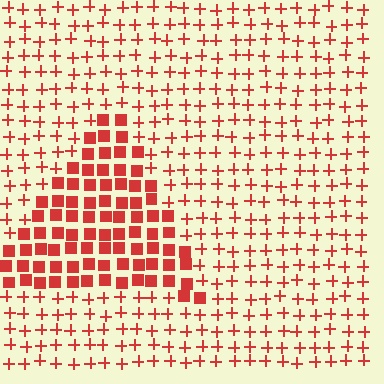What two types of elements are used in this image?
The image uses squares inside the triangle region and plus signs outside it.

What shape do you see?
I see a triangle.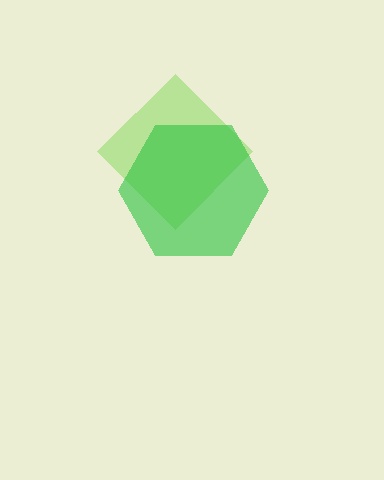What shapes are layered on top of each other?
The layered shapes are: a lime diamond, a green hexagon.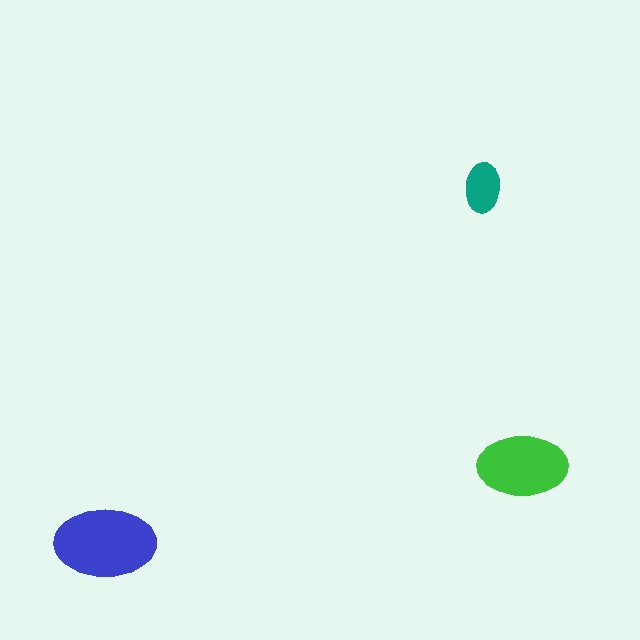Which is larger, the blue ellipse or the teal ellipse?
The blue one.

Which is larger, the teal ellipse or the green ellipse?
The green one.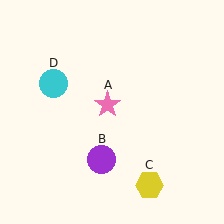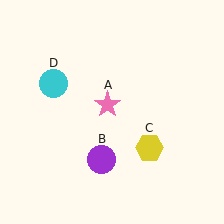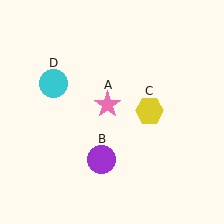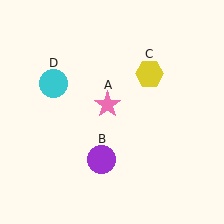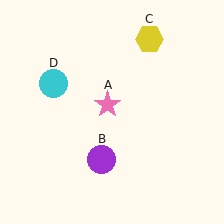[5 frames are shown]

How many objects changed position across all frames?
1 object changed position: yellow hexagon (object C).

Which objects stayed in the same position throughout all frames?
Pink star (object A) and purple circle (object B) and cyan circle (object D) remained stationary.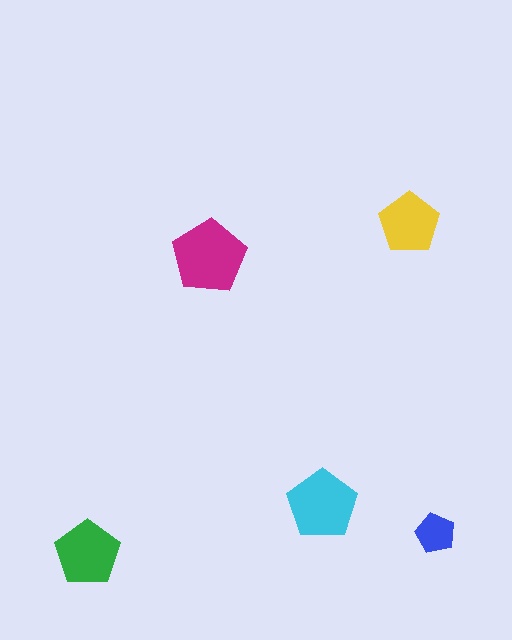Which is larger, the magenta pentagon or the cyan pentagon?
The magenta one.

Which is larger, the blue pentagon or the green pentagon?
The green one.